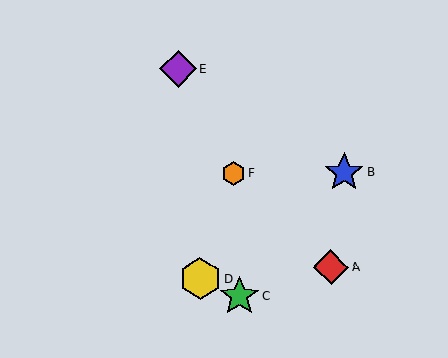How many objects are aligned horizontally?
2 objects (B, F) are aligned horizontally.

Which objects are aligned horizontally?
Objects B, F are aligned horizontally.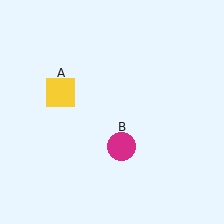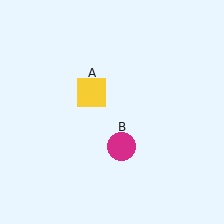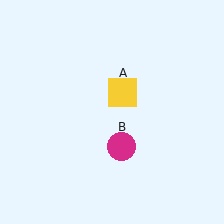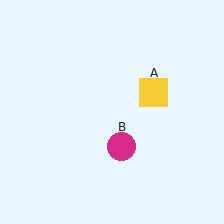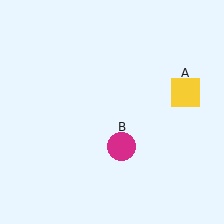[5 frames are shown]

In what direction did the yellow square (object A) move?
The yellow square (object A) moved right.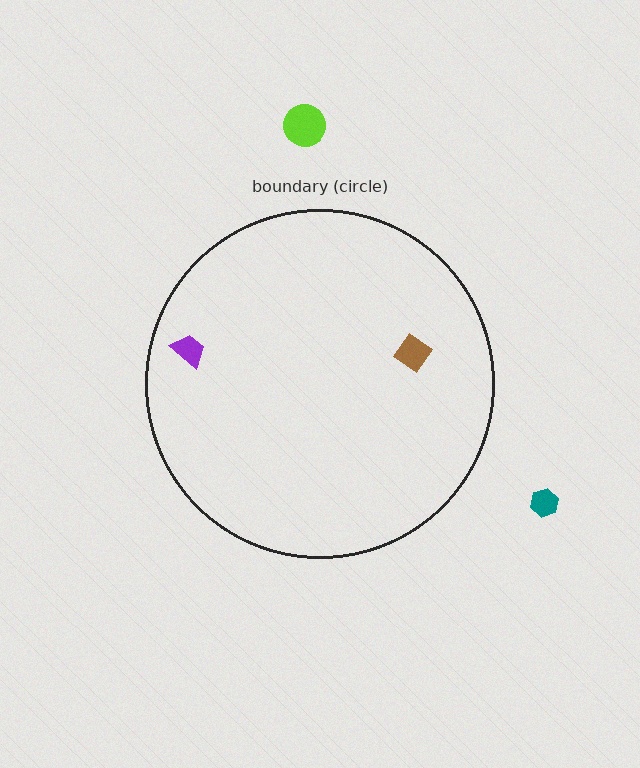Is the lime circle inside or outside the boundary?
Outside.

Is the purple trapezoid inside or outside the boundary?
Inside.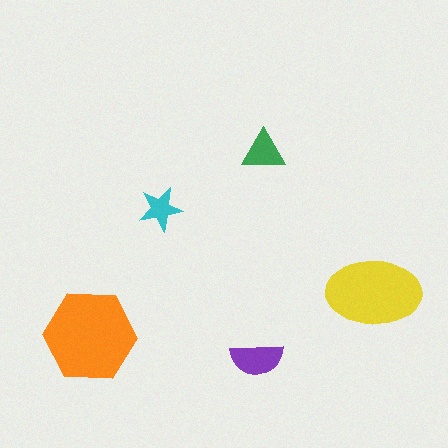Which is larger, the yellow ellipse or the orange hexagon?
The orange hexagon.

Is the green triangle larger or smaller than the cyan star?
Larger.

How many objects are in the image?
There are 5 objects in the image.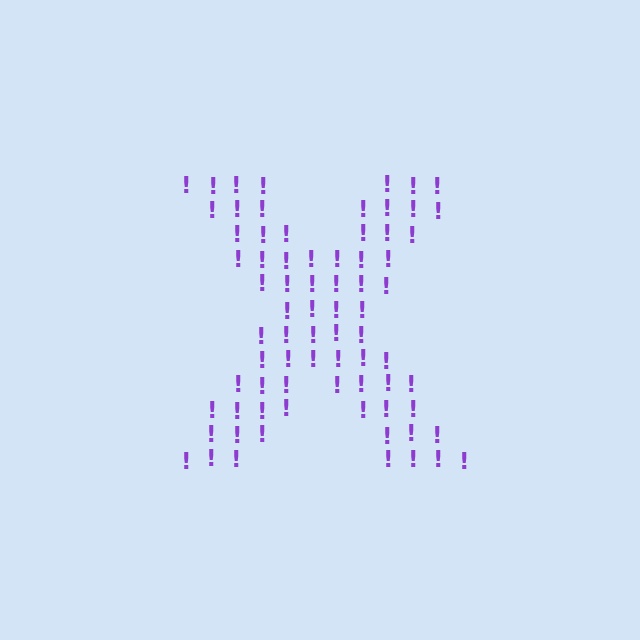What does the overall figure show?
The overall figure shows the letter X.